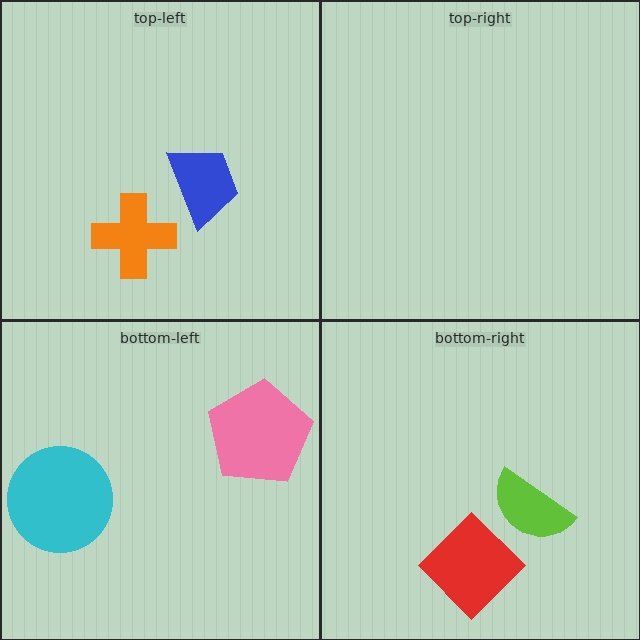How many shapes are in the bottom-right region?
2.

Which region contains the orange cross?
The top-left region.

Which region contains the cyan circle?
The bottom-left region.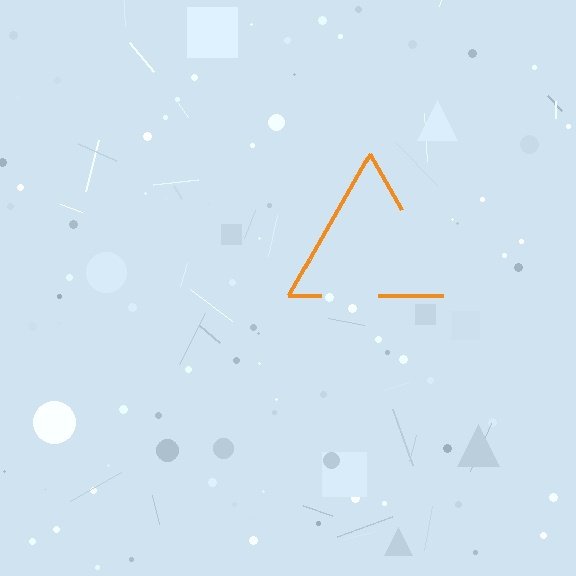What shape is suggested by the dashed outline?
The dashed outline suggests a triangle.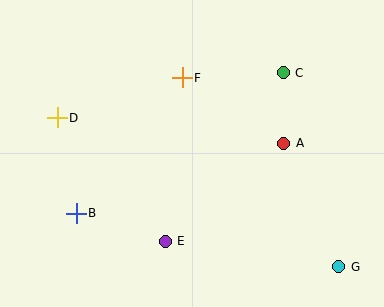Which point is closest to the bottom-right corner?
Point G is closest to the bottom-right corner.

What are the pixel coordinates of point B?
Point B is at (76, 213).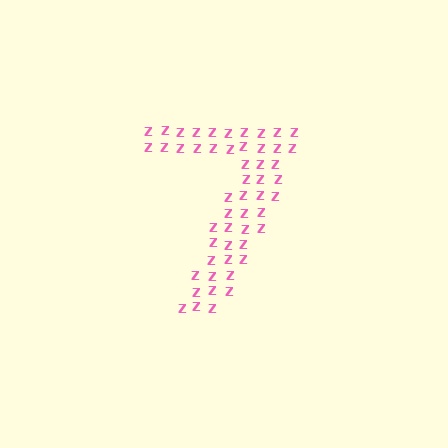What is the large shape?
The large shape is the digit 7.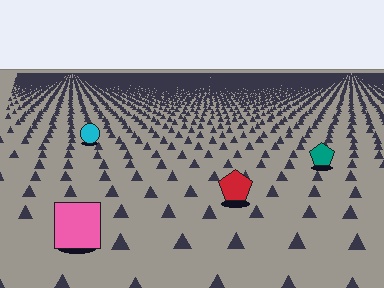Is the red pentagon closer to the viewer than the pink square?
No. The pink square is closer — you can tell from the texture gradient: the ground texture is coarser near it.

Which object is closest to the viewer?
The pink square is closest. The texture marks near it are larger and more spread out.